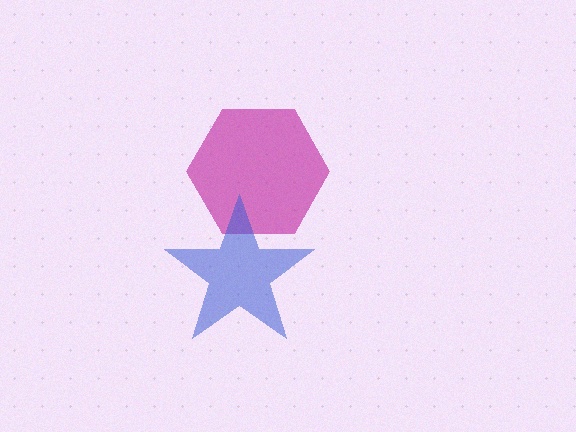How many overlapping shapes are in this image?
There are 2 overlapping shapes in the image.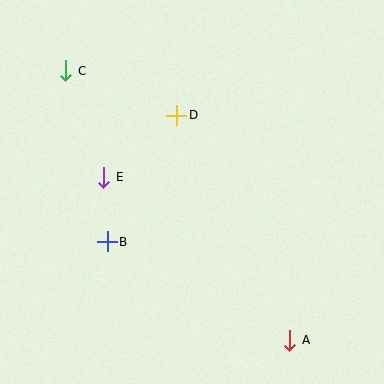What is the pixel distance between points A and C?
The distance between A and C is 350 pixels.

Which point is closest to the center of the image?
Point D at (177, 115) is closest to the center.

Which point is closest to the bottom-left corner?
Point B is closest to the bottom-left corner.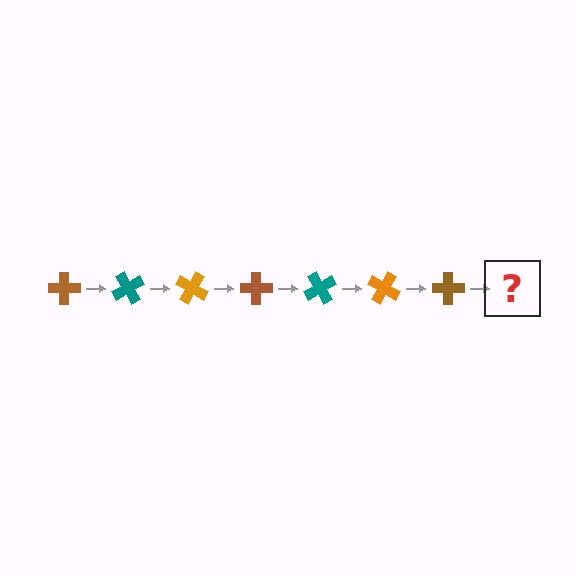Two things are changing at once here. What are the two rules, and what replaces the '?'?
The two rules are that it rotates 60 degrees each step and the color cycles through brown, teal, and orange. The '?' should be a teal cross, rotated 420 degrees from the start.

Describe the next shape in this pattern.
It should be a teal cross, rotated 420 degrees from the start.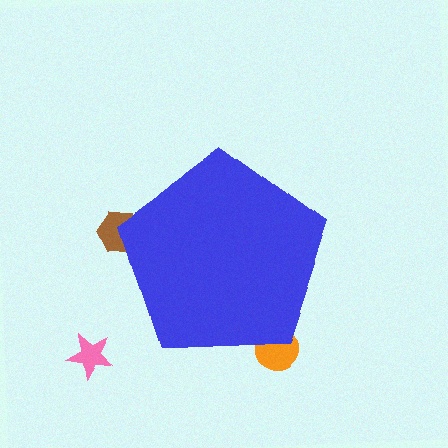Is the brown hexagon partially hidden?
Yes, the brown hexagon is partially hidden behind the blue pentagon.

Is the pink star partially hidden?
No, the pink star is fully visible.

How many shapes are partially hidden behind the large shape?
2 shapes are partially hidden.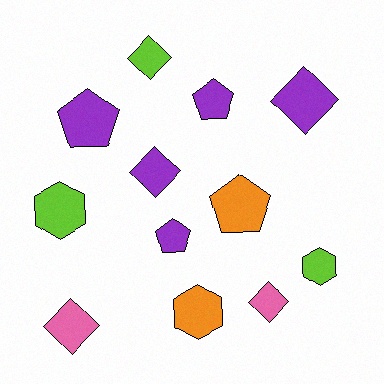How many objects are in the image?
There are 12 objects.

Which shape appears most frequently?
Diamond, with 5 objects.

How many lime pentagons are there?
There are no lime pentagons.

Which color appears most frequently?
Purple, with 5 objects.